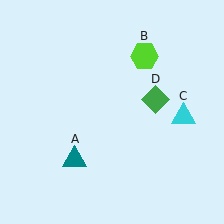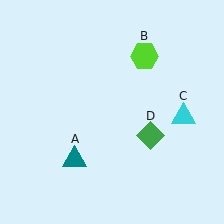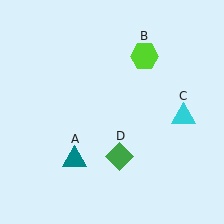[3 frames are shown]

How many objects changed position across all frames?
1 object changed position: green diamond (object D).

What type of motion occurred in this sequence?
The green diamond (object D) rotated clockwise around the center of the scene.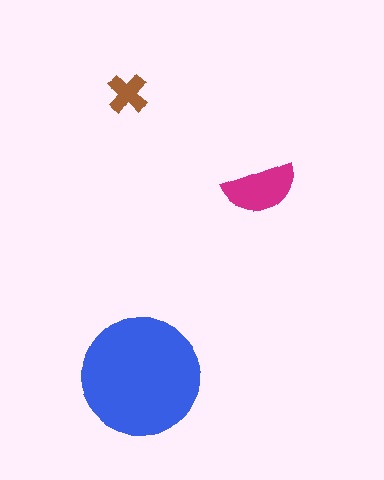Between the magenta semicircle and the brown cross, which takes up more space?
The magenta semicircle.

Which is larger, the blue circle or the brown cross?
The blue circle.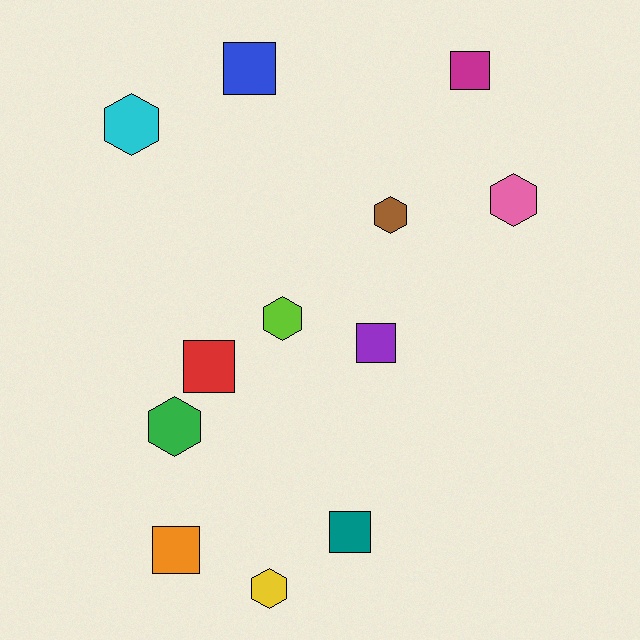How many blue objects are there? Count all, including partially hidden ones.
There is 1 blue object.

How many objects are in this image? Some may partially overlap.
There are 12 objects.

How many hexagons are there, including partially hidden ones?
There are 6 hexagons.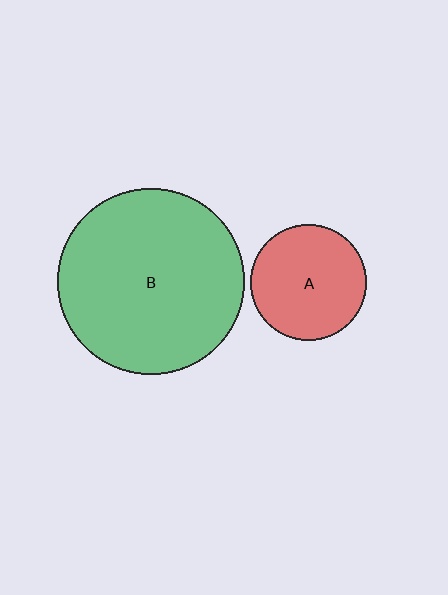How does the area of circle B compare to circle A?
Approximately 2.6 times.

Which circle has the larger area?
Circle B (green).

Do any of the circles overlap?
No, none of the circles overlap.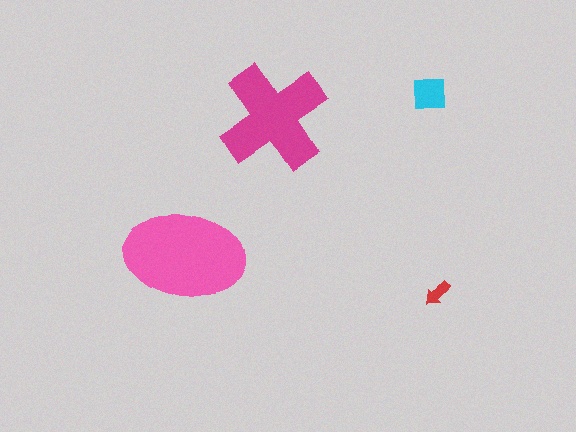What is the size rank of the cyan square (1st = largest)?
3rd.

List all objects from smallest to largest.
The red arrow, the cyan square, the magenta cross, the pink ellipse.